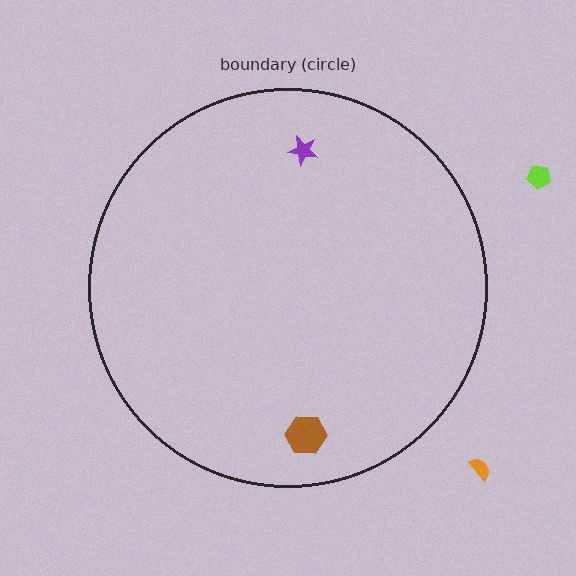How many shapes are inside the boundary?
2 inside, 2 outside.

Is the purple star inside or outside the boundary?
Inside.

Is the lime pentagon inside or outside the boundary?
Outside.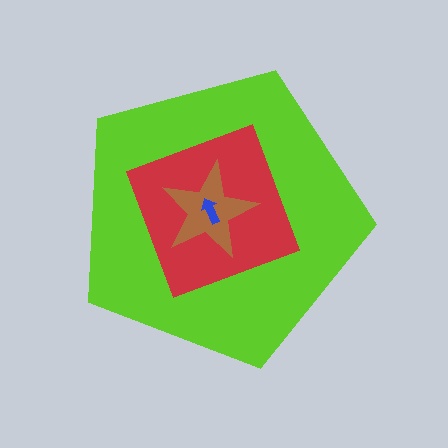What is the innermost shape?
The blue arrow.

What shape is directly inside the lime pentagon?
The red diamond.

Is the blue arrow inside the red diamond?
Yes.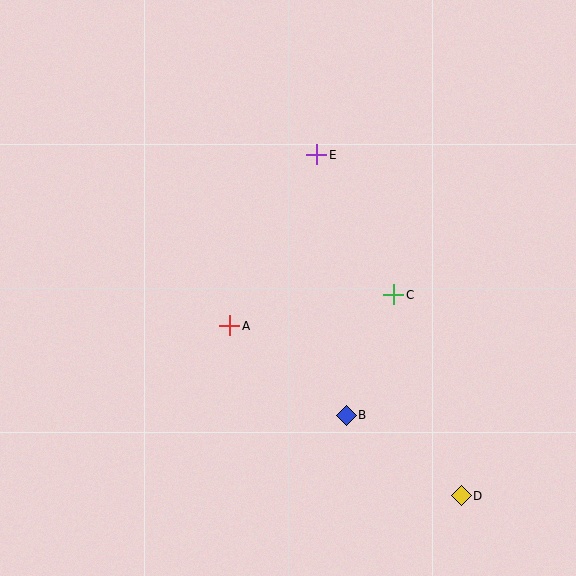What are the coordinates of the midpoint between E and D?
The midpoint between E and D is at (389, 325).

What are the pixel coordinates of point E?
Point E is at (317, 155).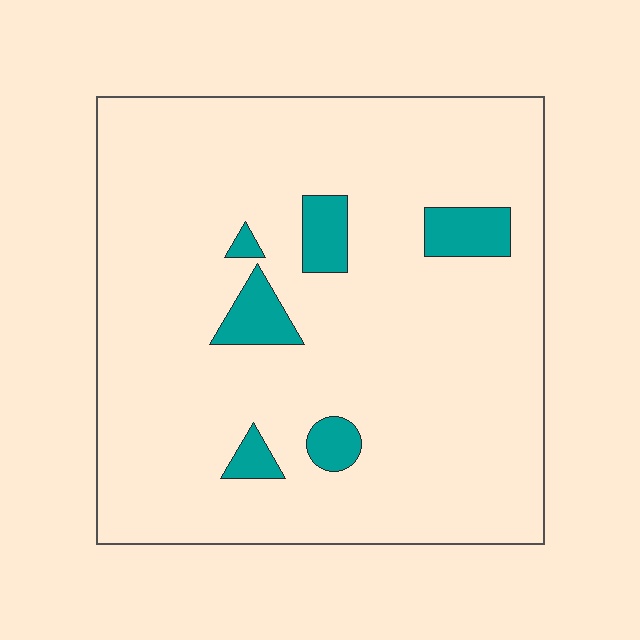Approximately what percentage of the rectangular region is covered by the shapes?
Approximately 10%.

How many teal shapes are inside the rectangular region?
6.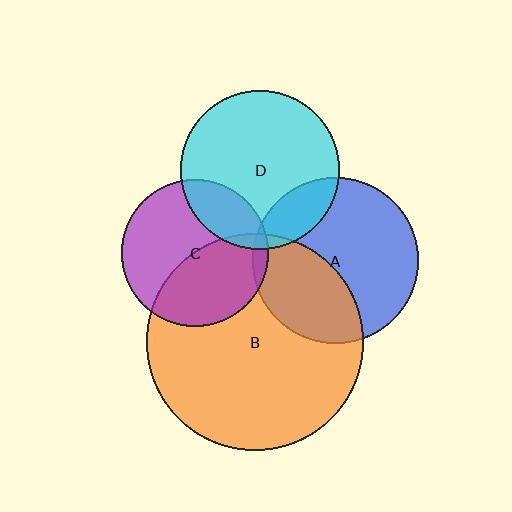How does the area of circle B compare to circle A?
Approximately 1.7 times.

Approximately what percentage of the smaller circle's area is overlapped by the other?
Approximately 20%.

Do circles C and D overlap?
Yes.